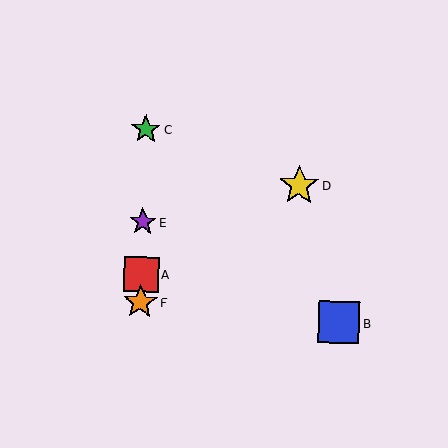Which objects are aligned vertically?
Objects A, C, E, F are aligned vertically.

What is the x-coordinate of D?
Object D is at x≈299.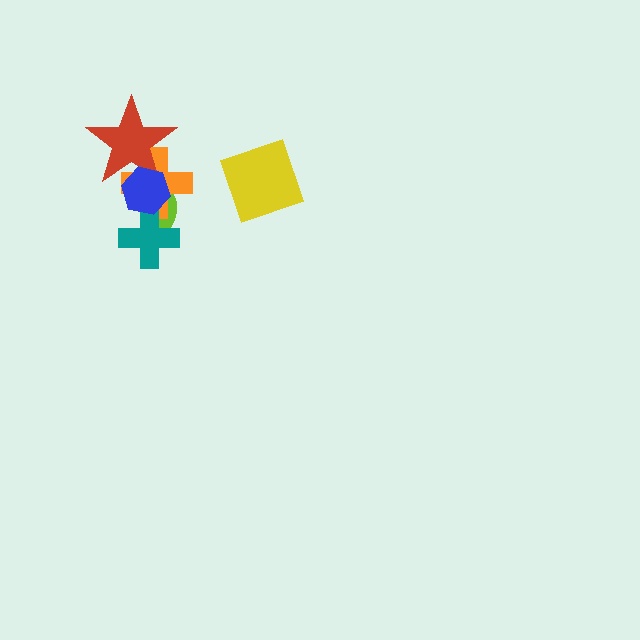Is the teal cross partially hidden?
Yes, it is partially covered by another shape.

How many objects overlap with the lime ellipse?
3 objects overlap with the lime ellipse.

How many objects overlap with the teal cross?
3 objects overlap with the teal cross.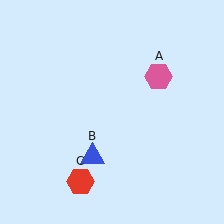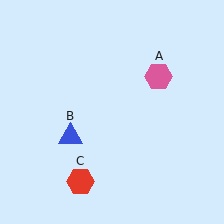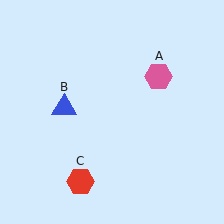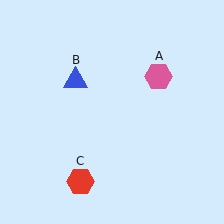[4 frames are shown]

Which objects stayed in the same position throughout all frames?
Pink hexagon (object A) and red hexagon (object C) remained stationary.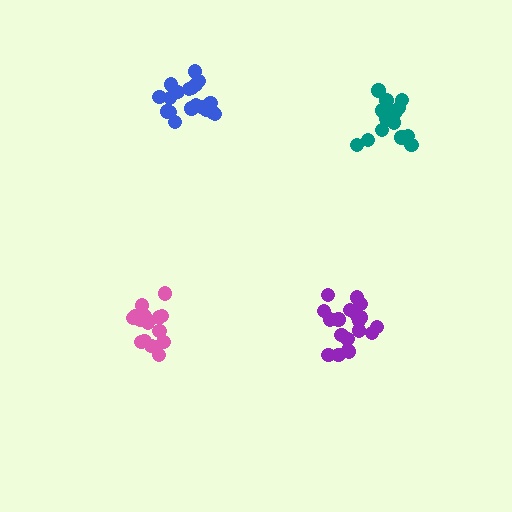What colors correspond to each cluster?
The clusters are colored: teal, blue, pink, purple.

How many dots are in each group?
Group 1: 16 dots, Group 2: 19 dots, Group 3: 15 dots, Group 4: 19 dots (69 total).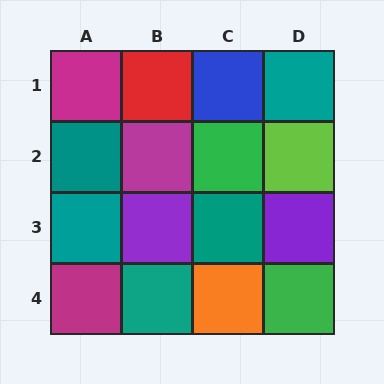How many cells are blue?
1 cell is blue.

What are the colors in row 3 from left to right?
Teal, purple, teal, purple.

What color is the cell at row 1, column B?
Red.